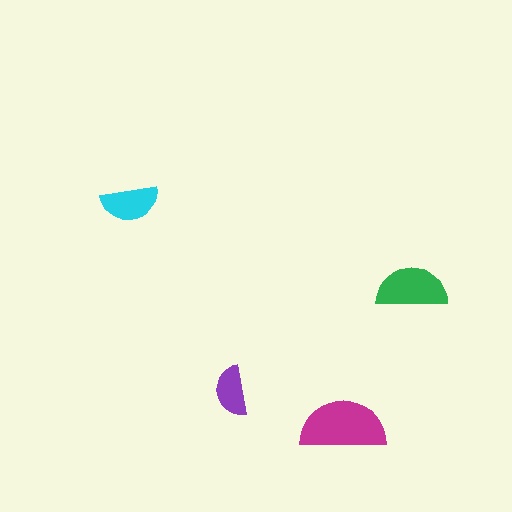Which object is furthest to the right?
The green semicircle is rightmost.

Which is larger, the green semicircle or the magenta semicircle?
The magenta one.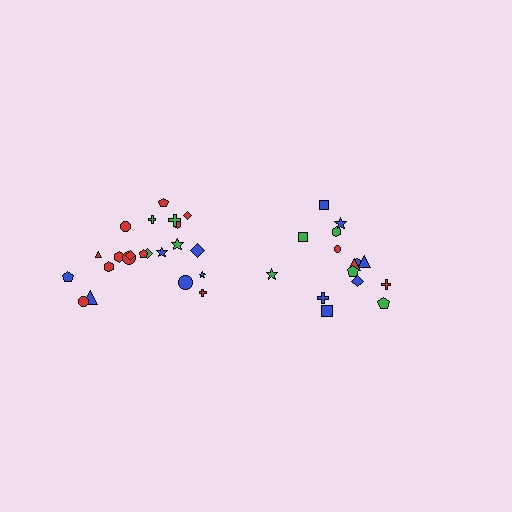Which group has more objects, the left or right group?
The left group.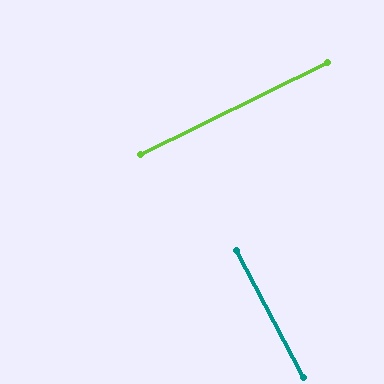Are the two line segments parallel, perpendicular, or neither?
Perpendicular — they meet at approximately 88°.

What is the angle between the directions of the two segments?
Approximately 88 degrees.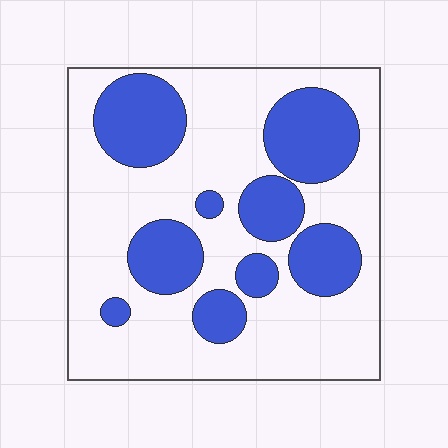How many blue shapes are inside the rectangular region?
9.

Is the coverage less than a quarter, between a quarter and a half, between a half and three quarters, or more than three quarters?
Between a quarter and a half.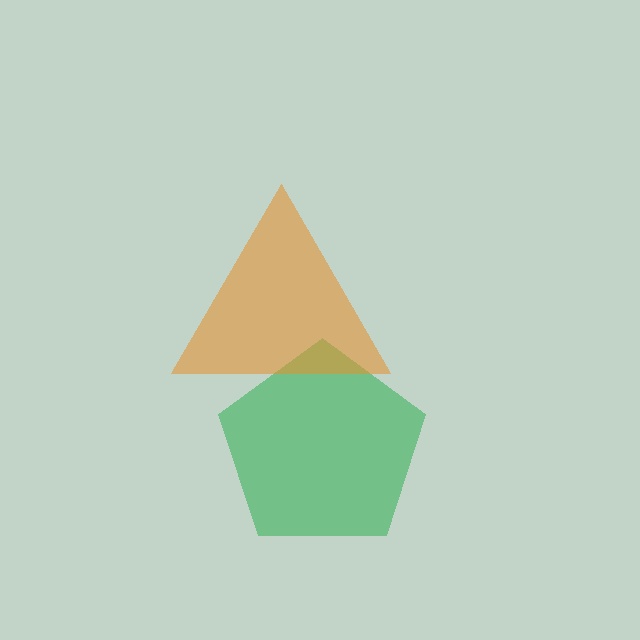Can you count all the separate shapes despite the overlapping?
Yes, there are 2 separate shapes.